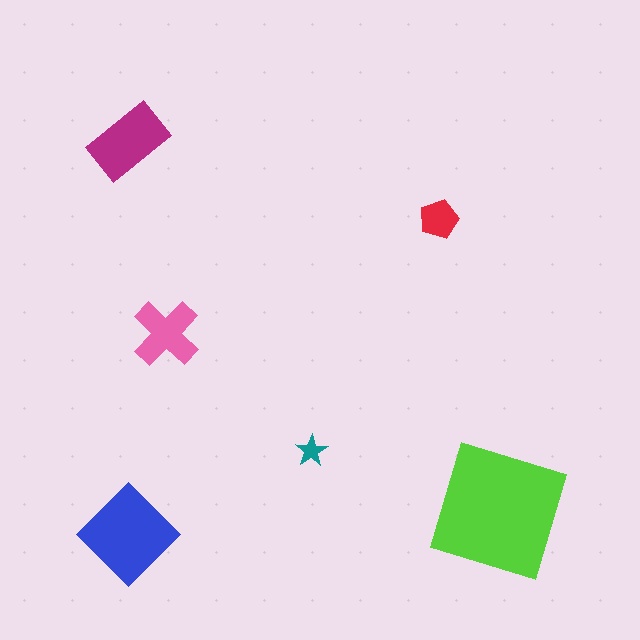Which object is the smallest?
The teal star.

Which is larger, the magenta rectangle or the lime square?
The lime square.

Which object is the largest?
The lime square.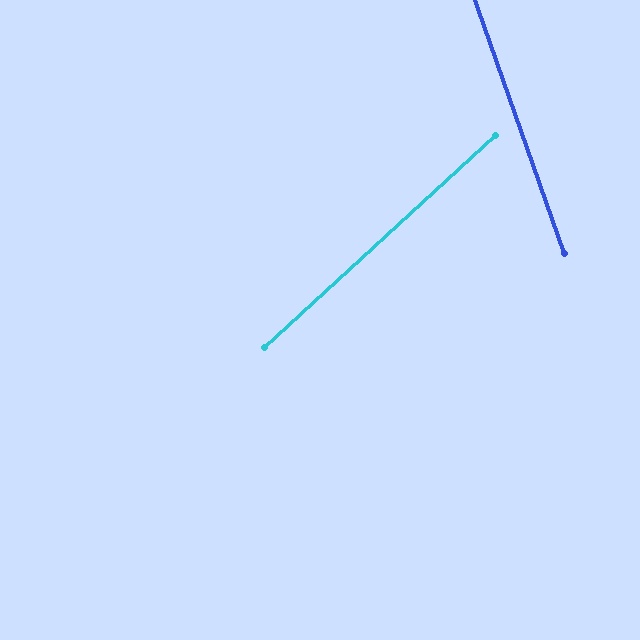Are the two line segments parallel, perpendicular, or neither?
Neither parallel nor perpendicular — they differ by about 67°.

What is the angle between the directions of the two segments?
Approximately 67 degrees.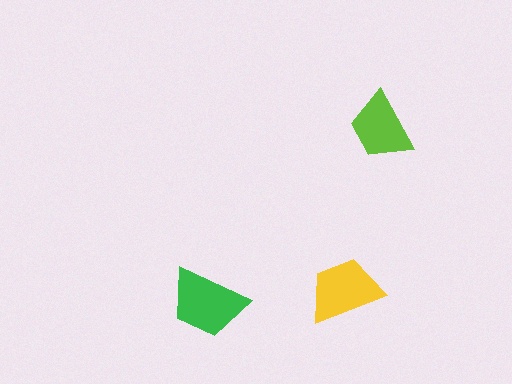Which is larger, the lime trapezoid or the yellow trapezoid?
The yellow one.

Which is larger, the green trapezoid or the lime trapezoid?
The green one.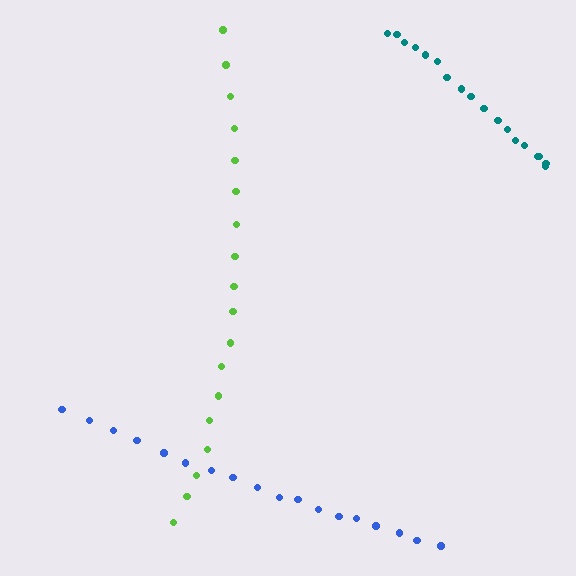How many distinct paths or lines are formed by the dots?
There are 3 distinct paths.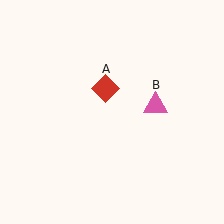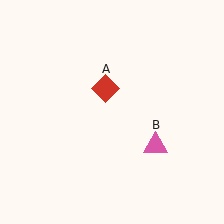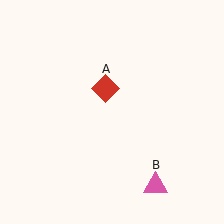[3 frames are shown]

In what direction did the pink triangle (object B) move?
The pink triangle (object B) moved down.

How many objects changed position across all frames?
1 object changed position: pink triangle (object B).